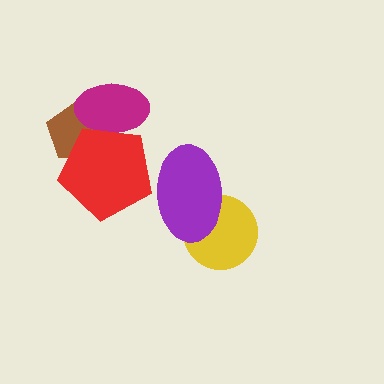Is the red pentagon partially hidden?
Yes, it is partially covered by another shape.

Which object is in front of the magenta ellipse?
The red pentagon is in front of the magenta ellipse.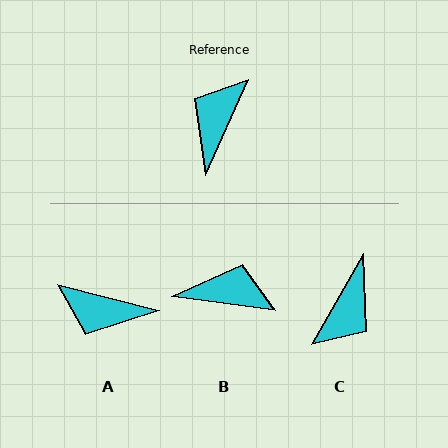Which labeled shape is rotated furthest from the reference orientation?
C, about 174 degrees away.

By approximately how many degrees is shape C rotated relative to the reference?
Approximately 174 degrees counter-clockwise.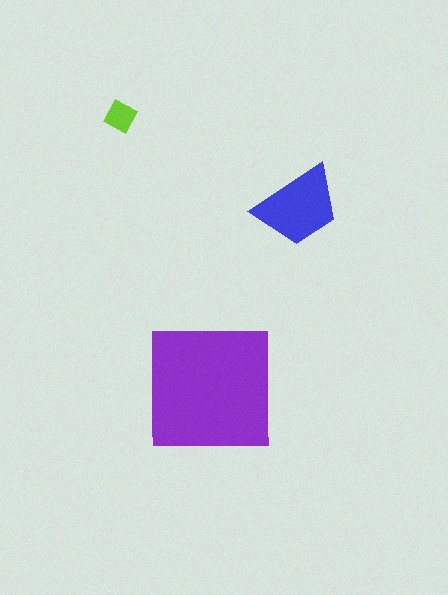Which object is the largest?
The purple square.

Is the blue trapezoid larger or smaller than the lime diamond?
Larger.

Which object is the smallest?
The lime diamond.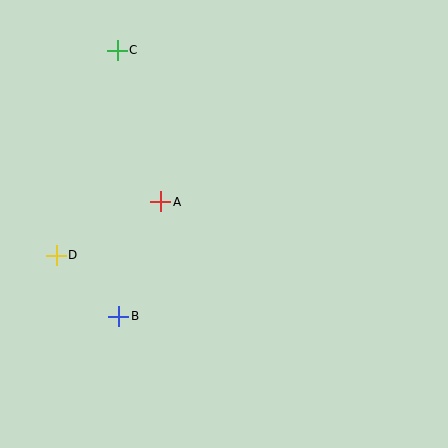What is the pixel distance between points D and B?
The distance between D and B is 88 pixels.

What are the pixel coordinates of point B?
Point B is at (119, 316).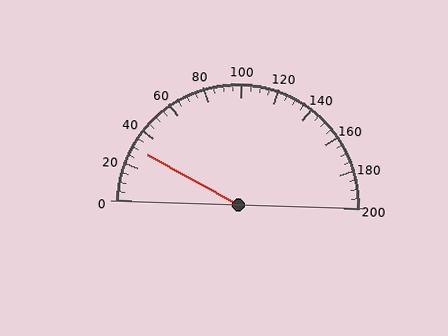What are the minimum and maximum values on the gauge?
The gauge ranges from 0 to 200.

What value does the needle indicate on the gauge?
The needle indicates approximately 30.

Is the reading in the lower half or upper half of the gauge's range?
The reading is in the lower half of the range (0 to 200).